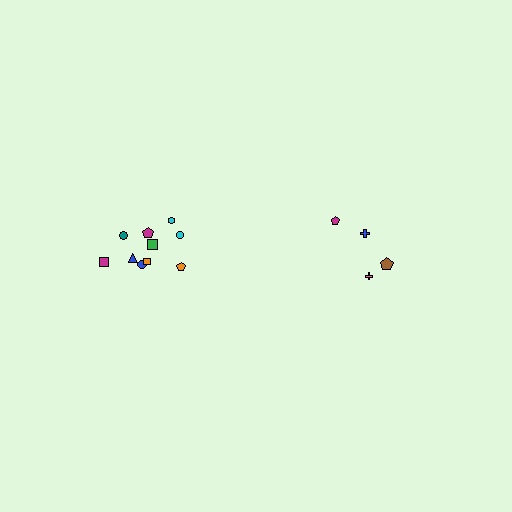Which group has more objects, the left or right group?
The left group.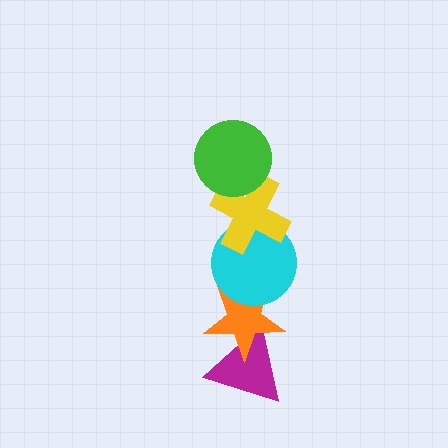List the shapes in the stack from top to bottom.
From top to bottom: the green circle, the yellow cross, the cyan circle, the orange star, the magenta triangle.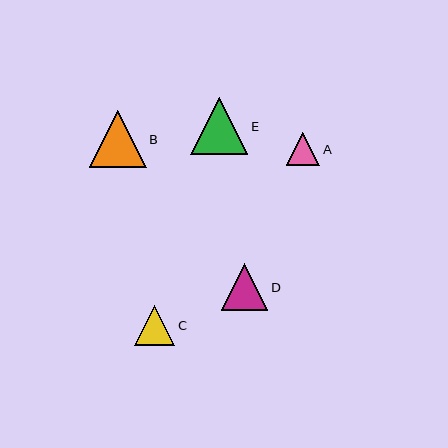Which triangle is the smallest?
Triangle A is the smallest with a size of approximately 34 pixels.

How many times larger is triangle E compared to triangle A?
Triangle E is approximately 1.7 times the size of triangle A.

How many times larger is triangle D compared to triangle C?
Triangle D is approximately 1.2 times the size of triangle C.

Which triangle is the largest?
Triangle E is the largest with a size of approximately 57 pixels.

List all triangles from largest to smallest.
From largest to smallest: E, B, D, C, A.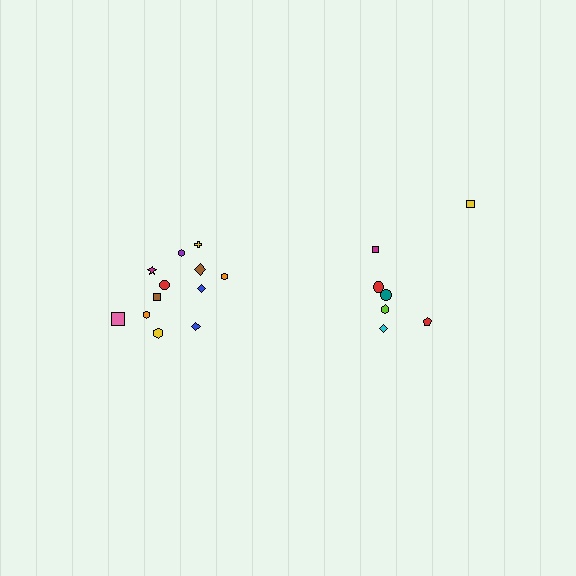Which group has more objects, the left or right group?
The left group.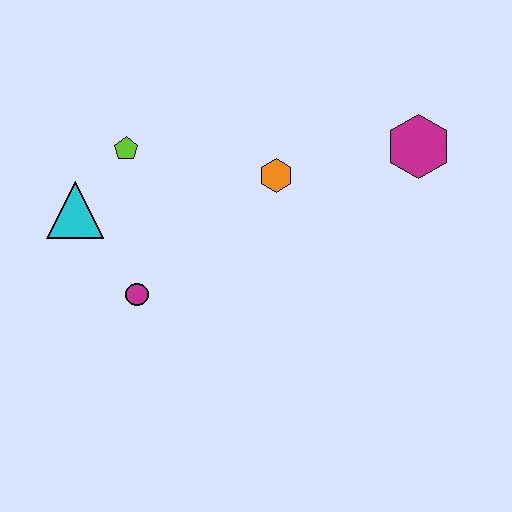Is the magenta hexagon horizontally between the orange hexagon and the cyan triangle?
No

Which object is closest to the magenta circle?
The cyan triangle is closest to the magenta circle.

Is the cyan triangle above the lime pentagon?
No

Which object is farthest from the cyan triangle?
The magenta hexagon is farthest from the cyan triangle.